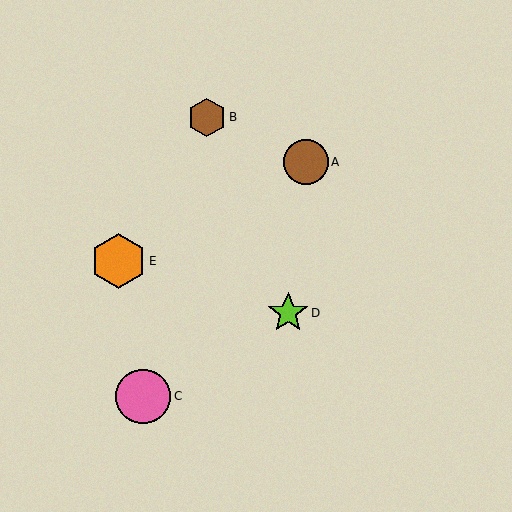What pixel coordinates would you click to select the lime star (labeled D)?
Click at (288, 313) to select the lime star D.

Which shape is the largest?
The orange hexagon (labeled E) is the largest.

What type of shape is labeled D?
Shape D is a lime star.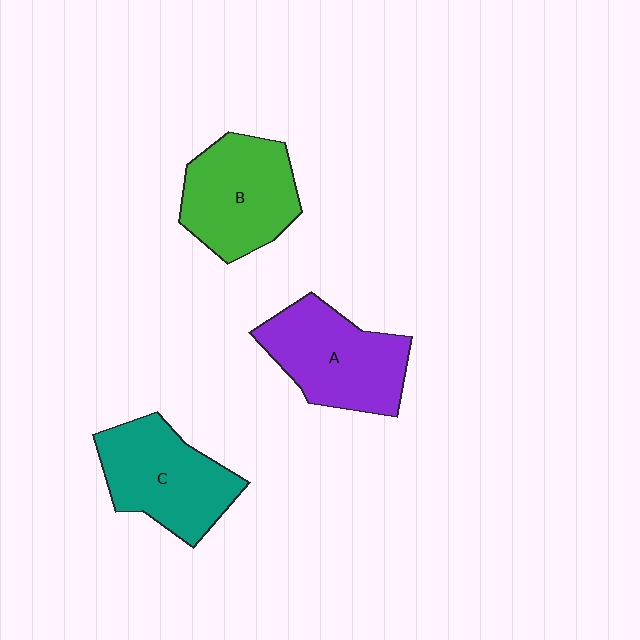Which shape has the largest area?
Shape A (purple).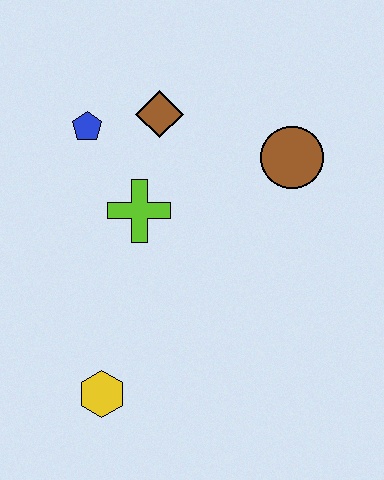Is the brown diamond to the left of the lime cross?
No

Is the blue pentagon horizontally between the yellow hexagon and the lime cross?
No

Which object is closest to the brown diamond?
The blue pentagon is closest to the brown diamond.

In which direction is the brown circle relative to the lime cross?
The brown circle is to the right of the lime cross.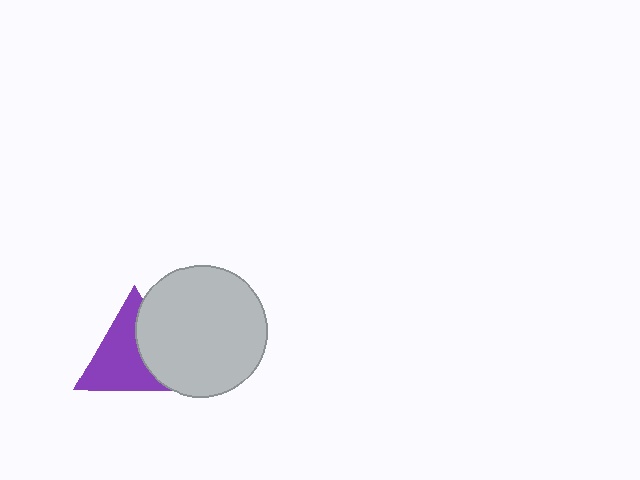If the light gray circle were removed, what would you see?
You would see the complete purple triangle.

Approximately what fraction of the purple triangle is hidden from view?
Roughly 37% of the purple triangle is hidden behind the light gray circle.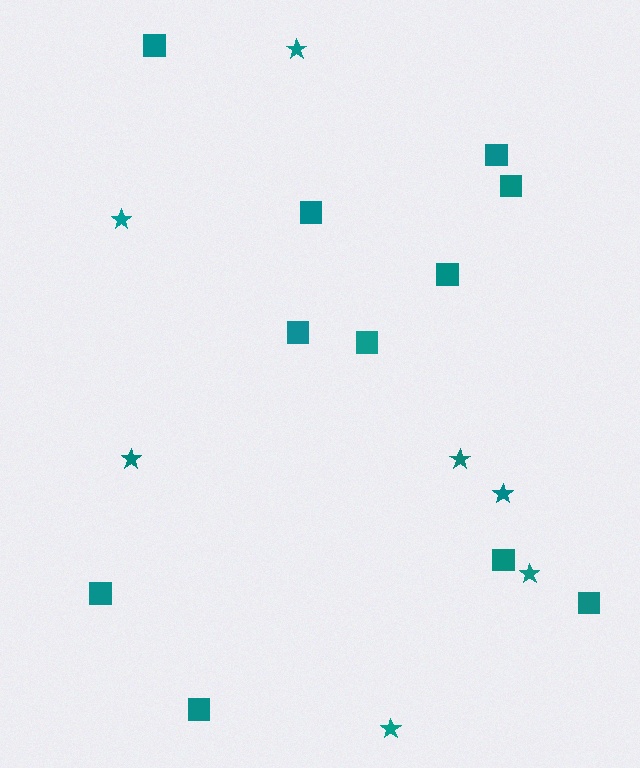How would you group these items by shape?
There are 2 groups: one group of stars (7) and one group of squares (11).